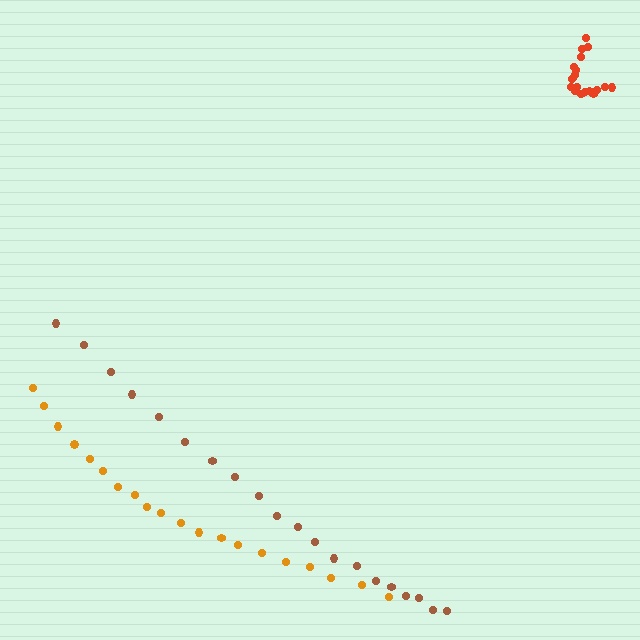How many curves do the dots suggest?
There are 3 distinct paths.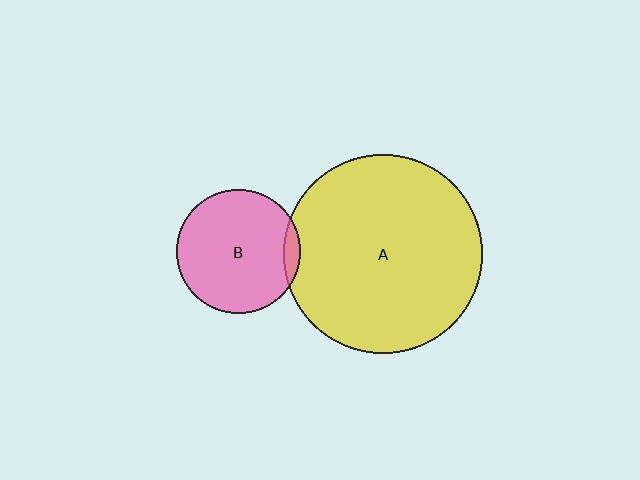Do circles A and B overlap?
Yes.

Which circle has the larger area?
Circle A (yellow).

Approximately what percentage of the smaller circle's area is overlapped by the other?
Approximately 5%.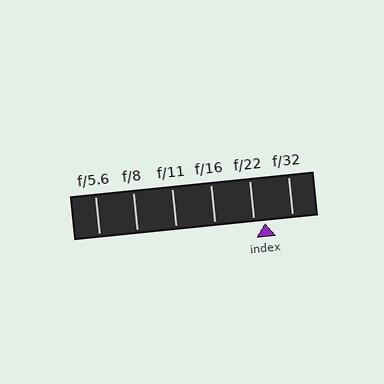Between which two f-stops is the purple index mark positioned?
The index mark is between f/22 and f/32.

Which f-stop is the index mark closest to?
The index mark is closest to f/22.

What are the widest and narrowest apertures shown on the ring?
The widest aperture shown is f/5.6 and the narrowest is f/32.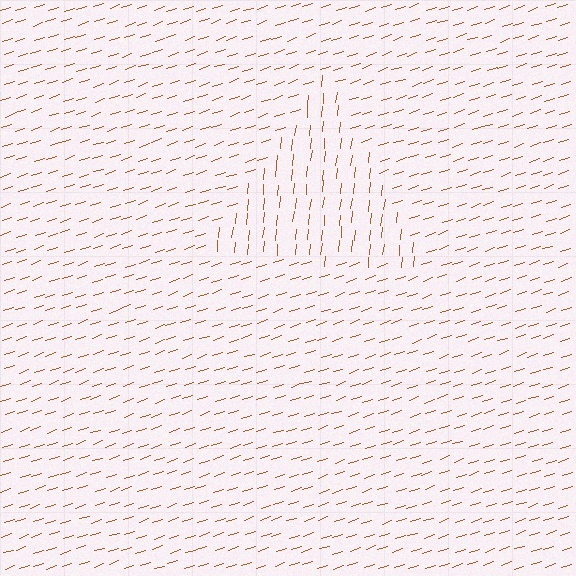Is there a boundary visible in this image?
Yes, there is a texture boundary formed by a change in line orientation.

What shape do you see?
I see a triangle.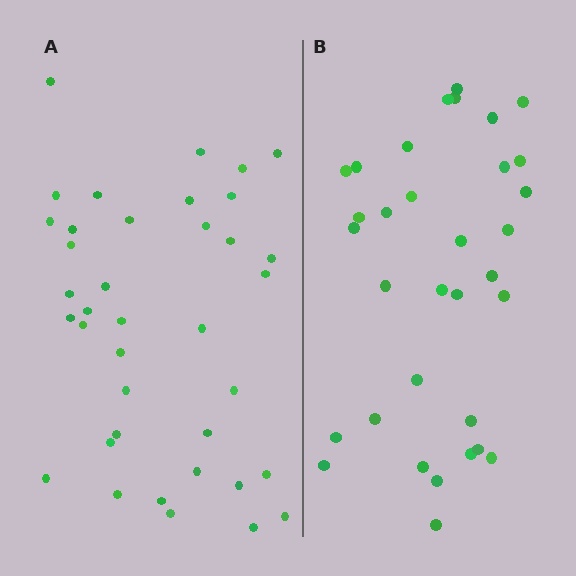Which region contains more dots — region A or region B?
Region A (the left region) has more dots.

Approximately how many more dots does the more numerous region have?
Region A has about 5 more dots than region B.